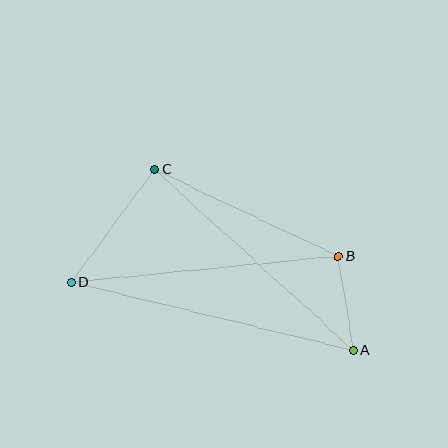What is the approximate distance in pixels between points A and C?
The distance between A and C is approximately 269 pixels.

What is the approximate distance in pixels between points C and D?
The distance between C and D is approximately 140 pixels.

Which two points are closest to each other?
Points A and B are closest to each other.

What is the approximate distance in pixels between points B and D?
The distance between B and D is approximately 268 pixels.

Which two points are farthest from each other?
Points A and D are farthest from each other.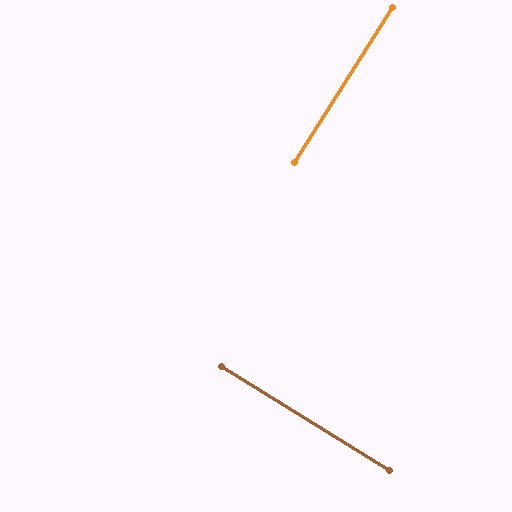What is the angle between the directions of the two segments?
Approximately 90 degrees.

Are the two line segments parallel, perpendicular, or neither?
Perpendicular — they meet at approximately 90°.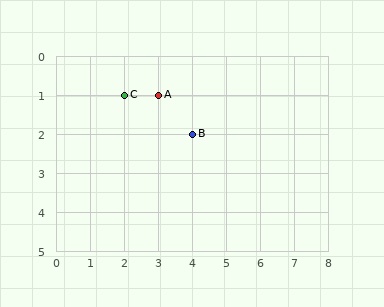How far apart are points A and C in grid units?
Points A and C are 1 column apart.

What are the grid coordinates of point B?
Point B is at grid coordinates (4, 2).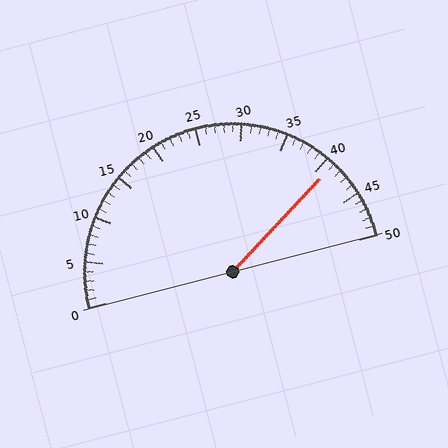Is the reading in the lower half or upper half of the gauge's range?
The reading is in the upper half of the range (0 to 50).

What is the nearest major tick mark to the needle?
The nearest major tick mark is 40.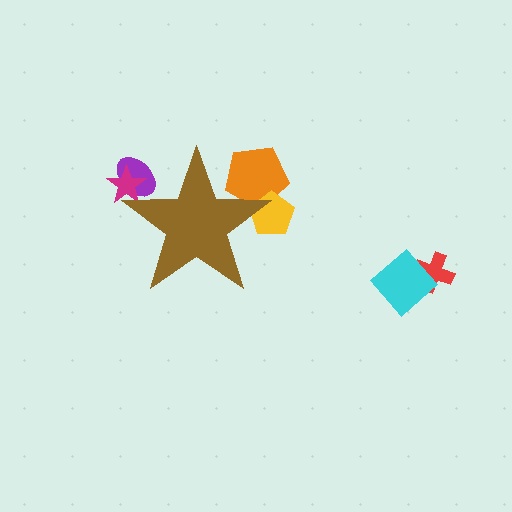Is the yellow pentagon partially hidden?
Yes, the yellow pentagon is partially hidden behind the brown star.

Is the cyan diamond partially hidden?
No, the cyan diamond is fully visible.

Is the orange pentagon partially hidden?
Yes, the orange pentagon is partially hidden behind the brown star.